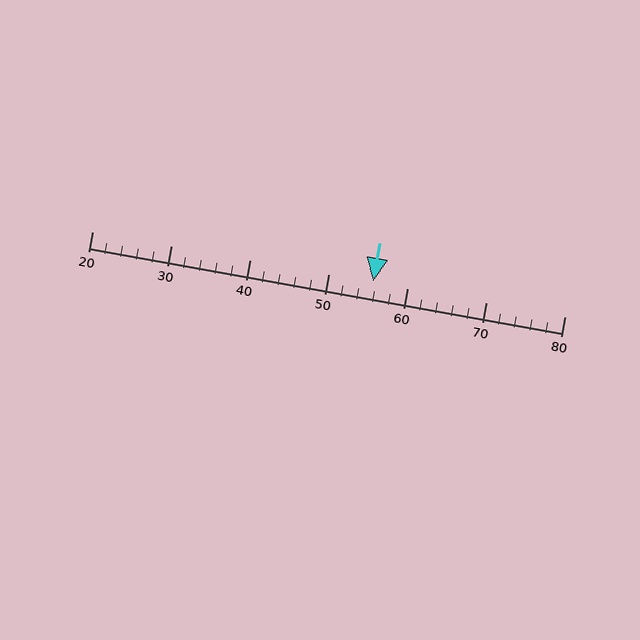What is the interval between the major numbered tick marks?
The major tick marks are spaced 10 units apart.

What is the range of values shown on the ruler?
The ruler shows values from 20 to 80.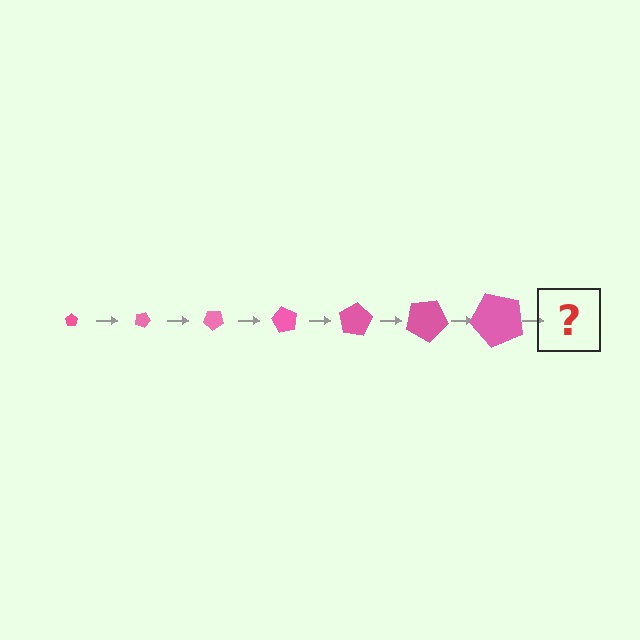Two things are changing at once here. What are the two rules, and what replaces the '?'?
The two rules are that the pentagon grows larger each step and it rotates 20 degrees each step. The '?' should be a pentagon, larger than the previous one and rotated 140 degrees from the start.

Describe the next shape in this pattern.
It should be a pentagon, larger than the previous one and rotated 140 degrees from the start.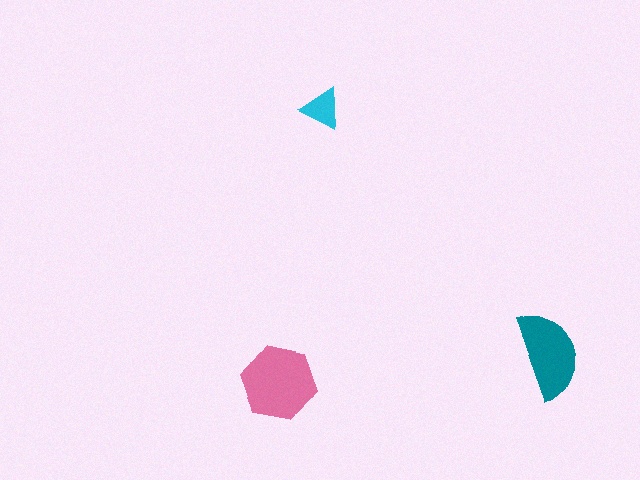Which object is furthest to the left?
The pink hexagon is leftmost.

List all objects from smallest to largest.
The cyan triangle, the teal semicircle, the pink hexagon.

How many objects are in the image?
There are 3 objects in the image.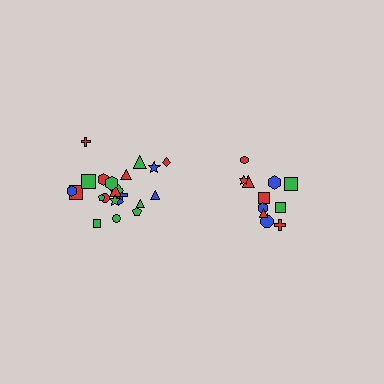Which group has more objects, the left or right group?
The left group.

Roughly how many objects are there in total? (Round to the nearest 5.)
Roughly 35 objects in total.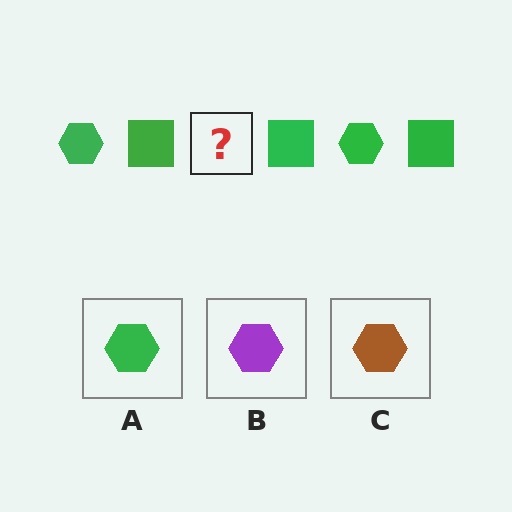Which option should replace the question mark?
Option A.